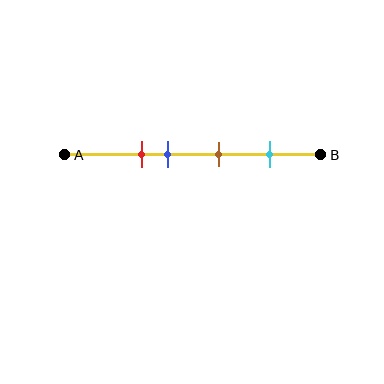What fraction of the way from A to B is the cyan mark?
The cyan mark is approximately 80% (0.8) of the way from A to B.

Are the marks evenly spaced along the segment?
No, the marks are not evenly spaced.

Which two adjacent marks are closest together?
The red and blue marks are the closest adjacent pair.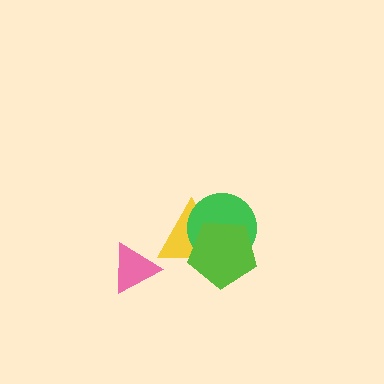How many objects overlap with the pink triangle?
0 objects overlap with the pink triangle.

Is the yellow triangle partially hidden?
Yes, it is partially covered by another shape.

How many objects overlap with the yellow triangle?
2 objects overlap with the yellow triangle.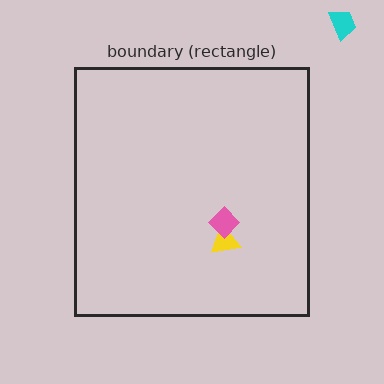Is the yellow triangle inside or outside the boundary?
Inside.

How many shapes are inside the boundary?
2 inside, 1 outside.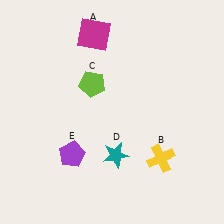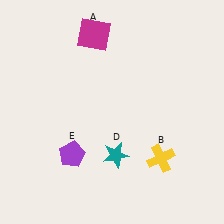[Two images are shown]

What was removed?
The lime pentagon (C) was removed in Image 2.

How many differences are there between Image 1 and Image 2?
There is 1 difference between the two images.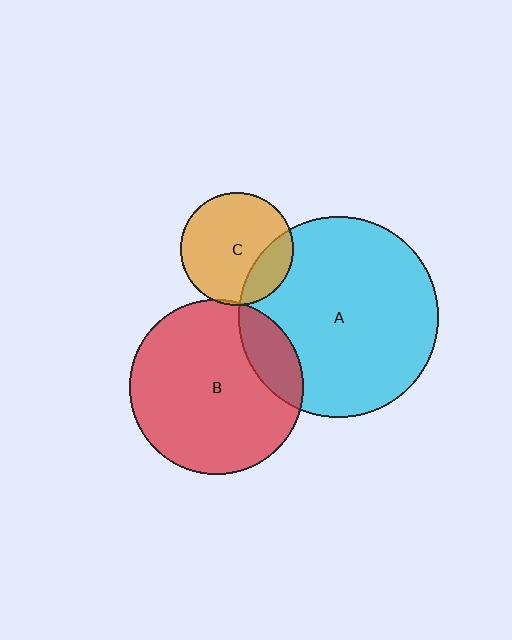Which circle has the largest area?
Circle A (cyan).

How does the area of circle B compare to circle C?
Approximately 2.4 times.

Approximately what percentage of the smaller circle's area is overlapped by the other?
Approximately 15%.